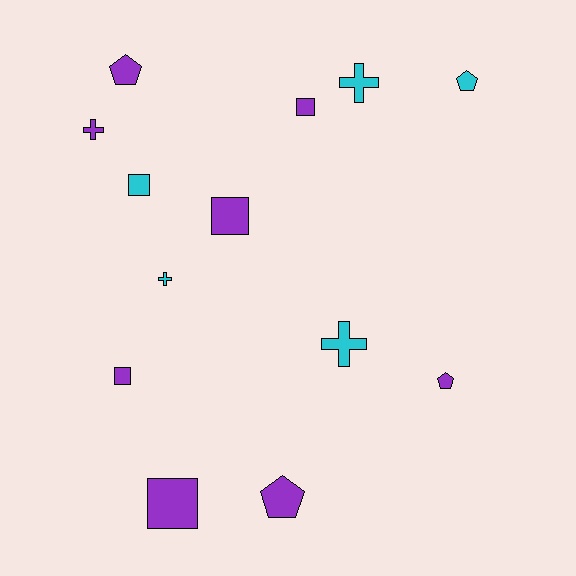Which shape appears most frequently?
Square, with 5 objects.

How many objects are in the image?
There are 13 objects.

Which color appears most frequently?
Purple, with 8 objects.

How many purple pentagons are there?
There are 3 purple pentagons.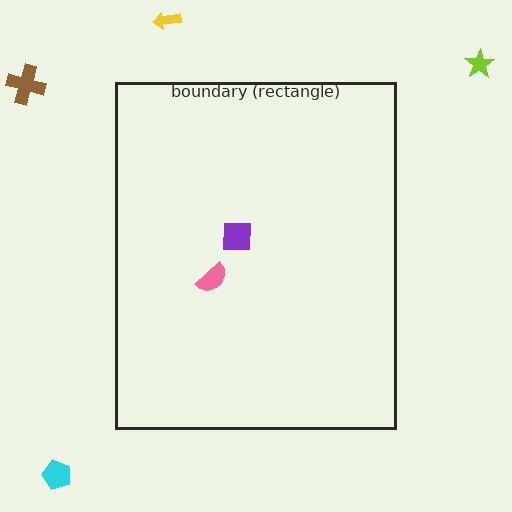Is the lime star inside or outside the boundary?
Outside.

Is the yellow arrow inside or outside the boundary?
Outside.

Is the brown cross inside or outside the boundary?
Outside.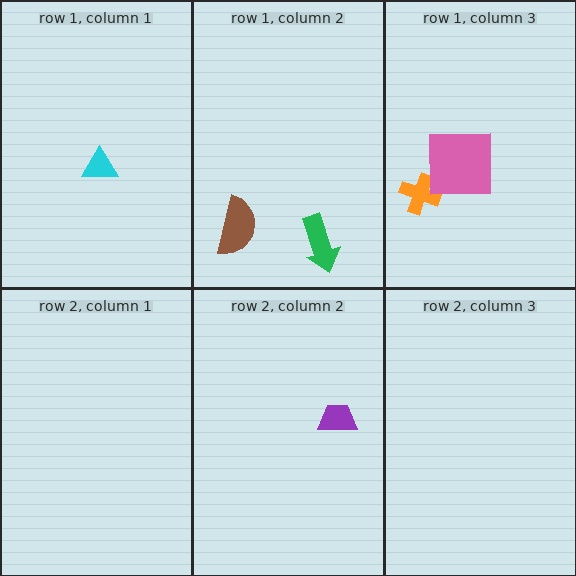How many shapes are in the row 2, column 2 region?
1.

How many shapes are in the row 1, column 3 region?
2.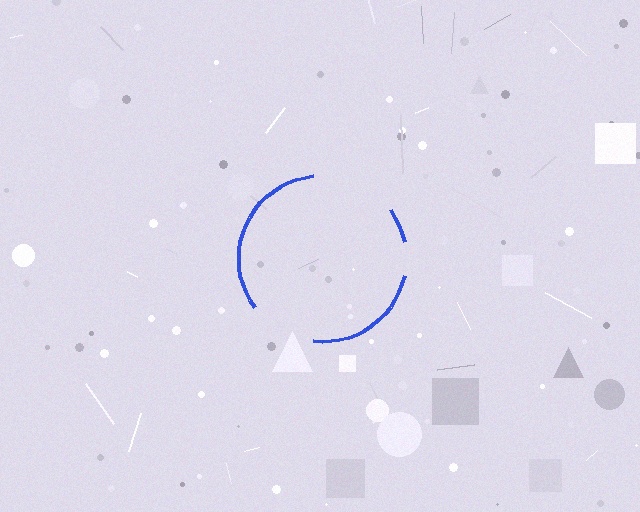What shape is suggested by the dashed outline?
The dashed outline suggests a circle.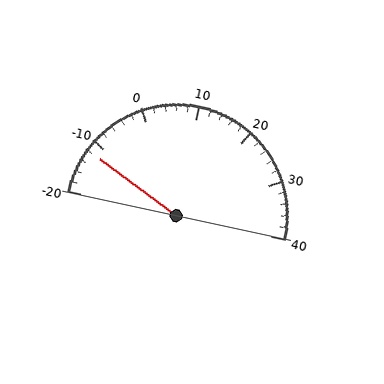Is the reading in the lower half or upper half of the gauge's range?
The reading is in the lower half of the range (-20 to 40).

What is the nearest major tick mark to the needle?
The nearest major tick mark is -10.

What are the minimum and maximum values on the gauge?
The gauge ranges from -20 to 40.